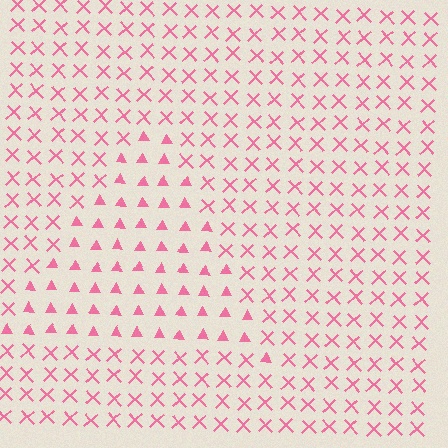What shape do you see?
I see a triangle.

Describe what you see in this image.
The image is filled with small pink elements arranged in a uniform grid. A triangle-shaped region contains triangles, while the surrounding area contains X marks. The boundary is defined purely by the change in element shape.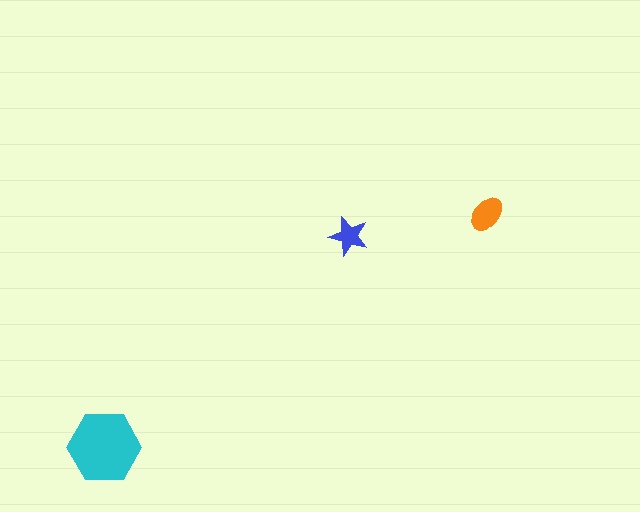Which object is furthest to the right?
The orange ellipse is rightmost.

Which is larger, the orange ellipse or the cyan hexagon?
The cyan hexagon.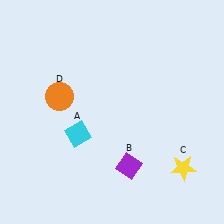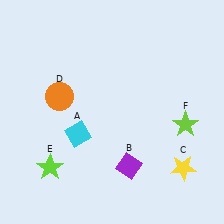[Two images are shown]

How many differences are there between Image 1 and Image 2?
There are 2 differences between the two images.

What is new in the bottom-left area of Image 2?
A lime star (E) was added in the bottom-left area of Image 2.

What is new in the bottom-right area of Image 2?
A lime star (F) was added in the bottom-right area of Image 2.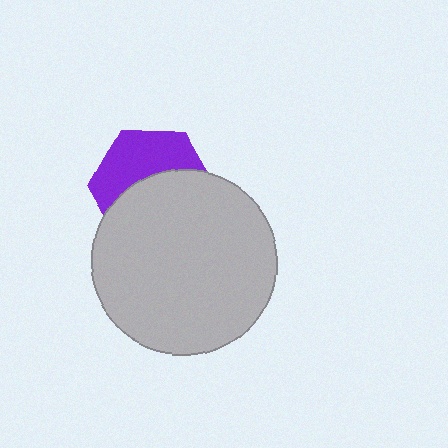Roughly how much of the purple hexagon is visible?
A small part of it is visible (roughly 44%).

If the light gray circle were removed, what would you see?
You would see the complete purple hexagon.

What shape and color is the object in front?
The object in front is a light gray circle.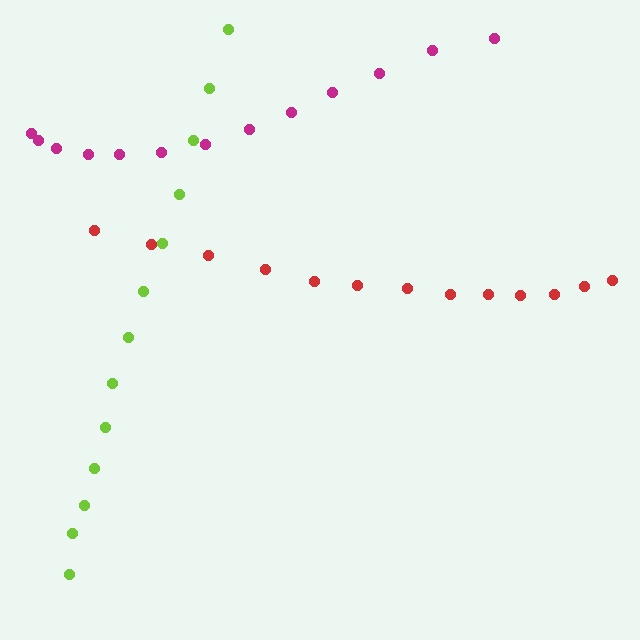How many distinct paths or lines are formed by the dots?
There are 3 distinct paths.